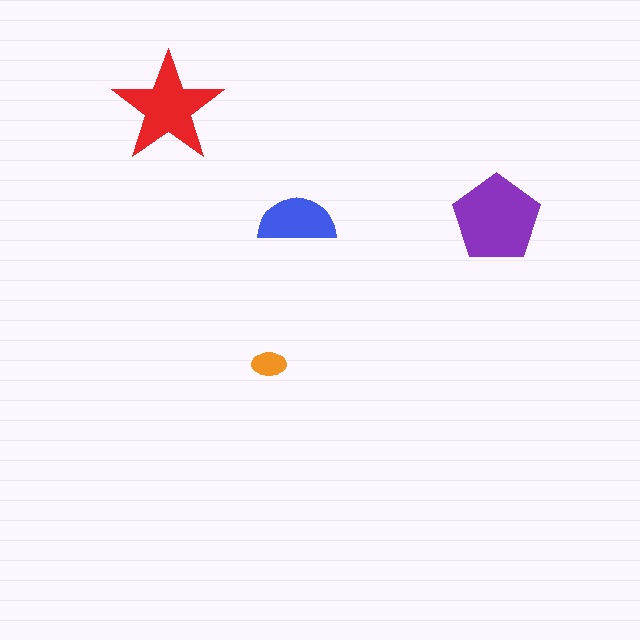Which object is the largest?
The purple pentagon.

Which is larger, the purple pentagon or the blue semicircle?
The purple pentagon.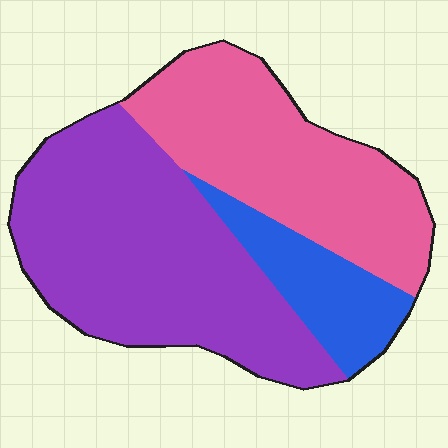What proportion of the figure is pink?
Pink takes up about three eighths (3/8) of the figure.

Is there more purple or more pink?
Purple.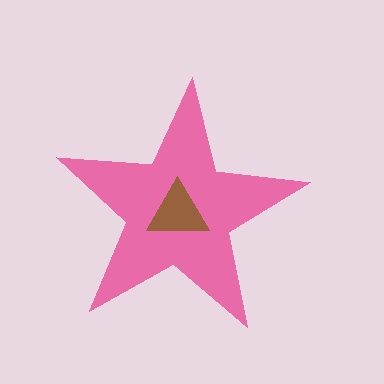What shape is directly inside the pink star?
The brown triangle.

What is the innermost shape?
The brown triangle.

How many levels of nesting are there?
2.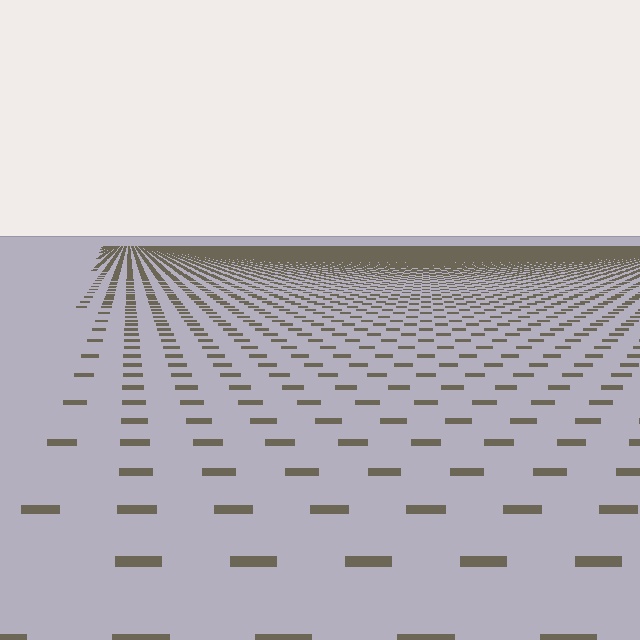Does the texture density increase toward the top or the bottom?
Density increases toward the top.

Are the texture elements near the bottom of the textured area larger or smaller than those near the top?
Larger. Near the bottom, elements are closer to the viewer and appear at a bigger on-screen size.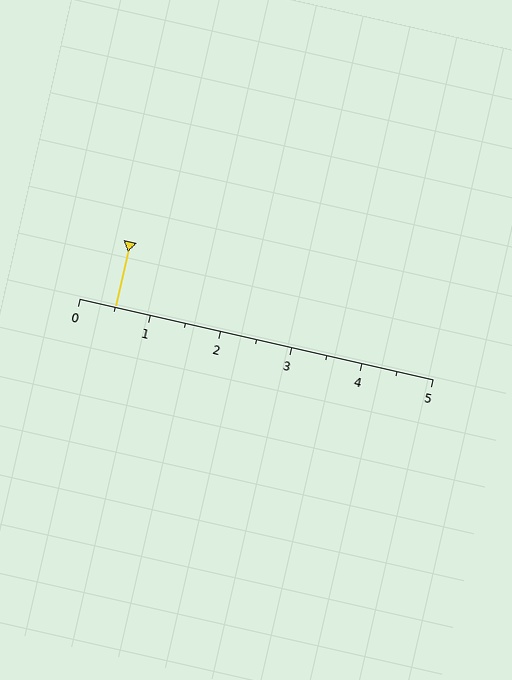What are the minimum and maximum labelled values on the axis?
The axis runs from 0 to 5.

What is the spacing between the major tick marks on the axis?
The major ticks are spaced 1 apart.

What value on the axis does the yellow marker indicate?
The marker indicates approximately 0.5.